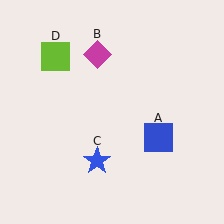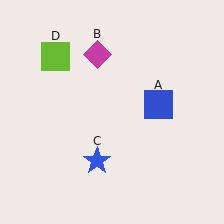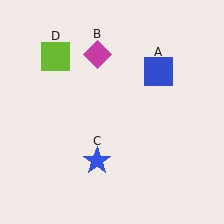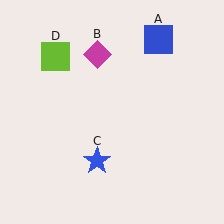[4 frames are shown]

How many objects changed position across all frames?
1 object changed position: blue square (object A).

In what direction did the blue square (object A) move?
The blue square (object A) moved up.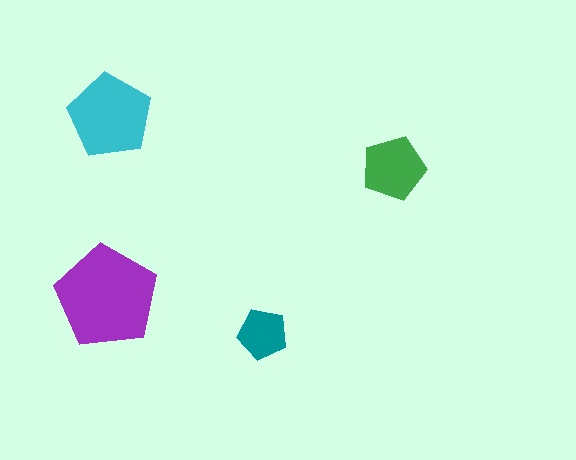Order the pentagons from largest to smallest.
the purple one, the cyan one, the green one, the teal one.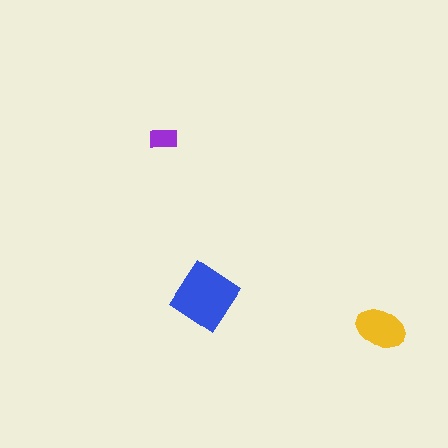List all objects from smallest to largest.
The purple rectangle, the yellow ellipse, the blue diamond.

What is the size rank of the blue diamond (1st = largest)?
1st.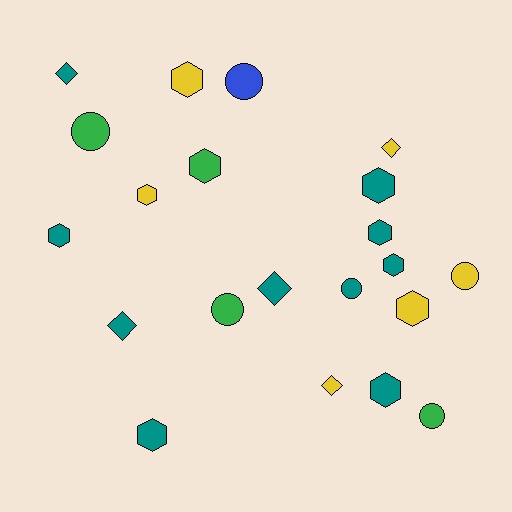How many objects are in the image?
There are 21 objects.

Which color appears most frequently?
Teal, with 10 objects.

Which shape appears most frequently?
Hexagon, with 10 objects.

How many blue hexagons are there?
There are no blue hexagons.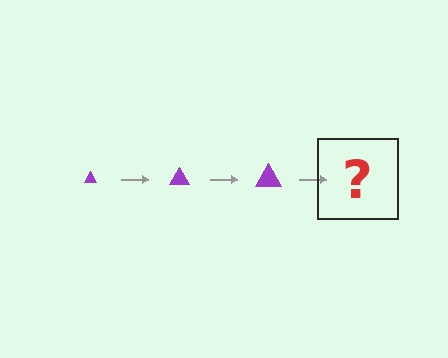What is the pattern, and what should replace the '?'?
The pattern is that the triangle gets progressively larger each step. The '?' should be a purple triangle, larger than the previous one.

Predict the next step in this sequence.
The next step is a purple triangle, larger than the previous one.